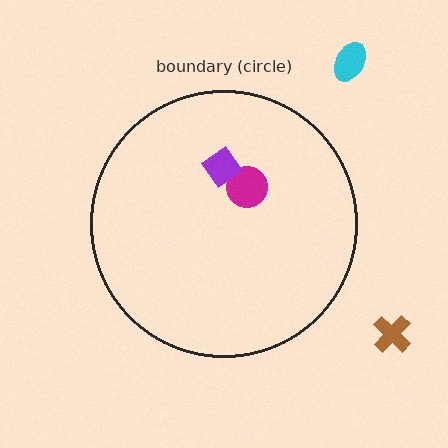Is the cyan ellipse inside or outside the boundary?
Outside.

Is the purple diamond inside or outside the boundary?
Inside.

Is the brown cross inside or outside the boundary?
Outside.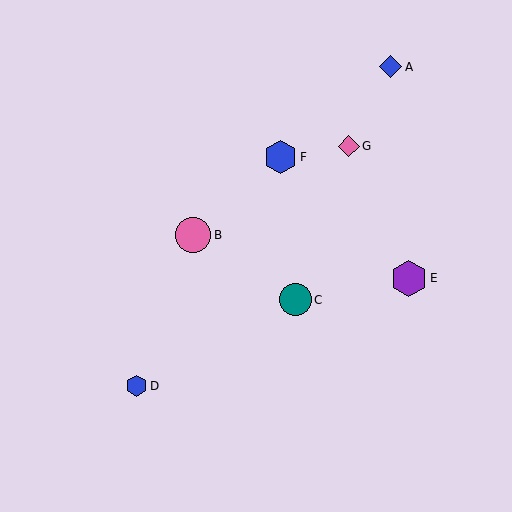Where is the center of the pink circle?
The center of the pink circle is at (193, 235).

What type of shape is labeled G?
Shape G is a pink diamond.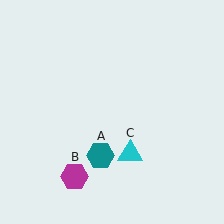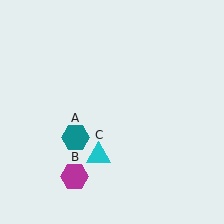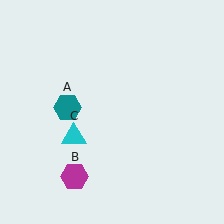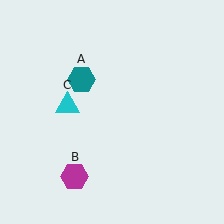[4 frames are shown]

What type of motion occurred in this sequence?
The teal hexagon (object A), cyan triangle (object C) rotated clockwise around the center of the scene.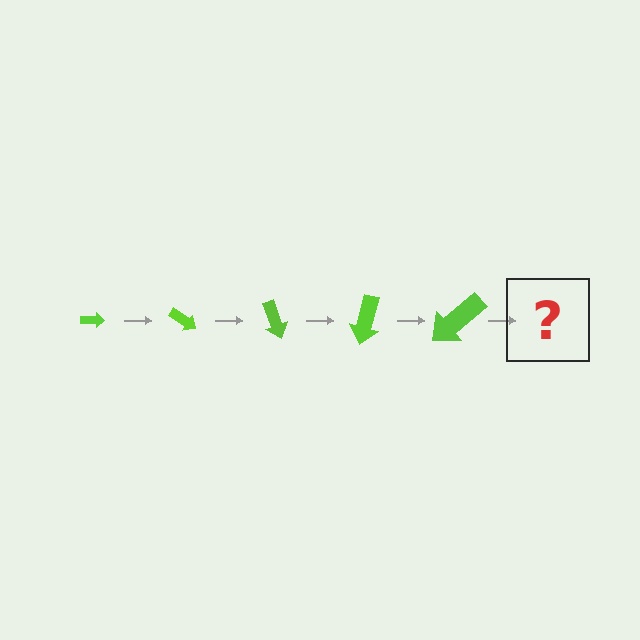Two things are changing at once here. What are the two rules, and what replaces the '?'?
The two rules are that the arrow grows larger each step and it rotates 35 degrees each step. The '?' should be an arrow, larger than the previous one and rotated 175 degrees from the start.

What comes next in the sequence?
The next element should be an arrow, larger than the previous one and rotated 175 degrees from the start.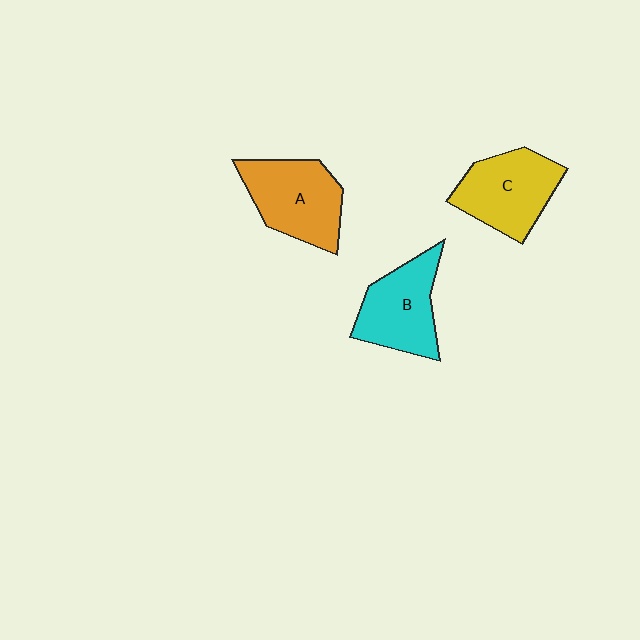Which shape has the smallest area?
Shape B (cyan).